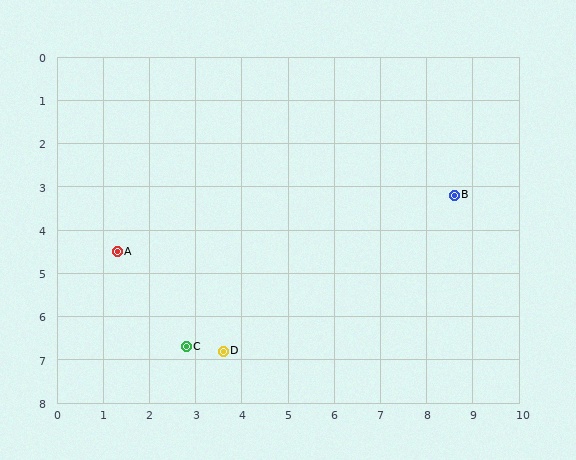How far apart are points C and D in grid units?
Points C and D are about 0.8 grid units apart.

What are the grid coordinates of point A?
Point A is at approximately (1.3, 4.5).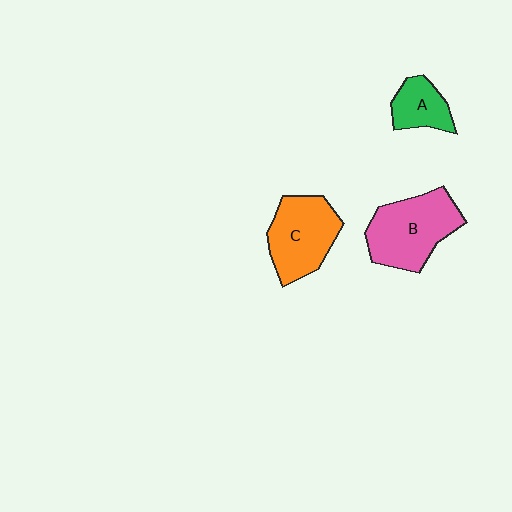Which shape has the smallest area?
Shape A (green).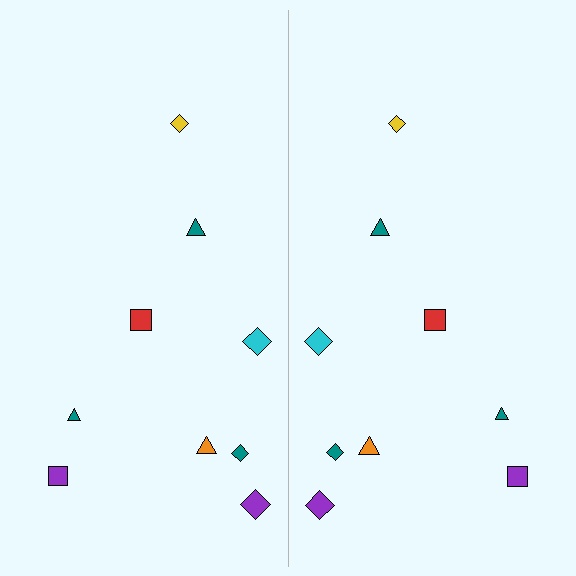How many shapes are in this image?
There are 18 shapes in this image.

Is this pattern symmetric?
Yes, this pattern has bilateral (reflection) symmetry.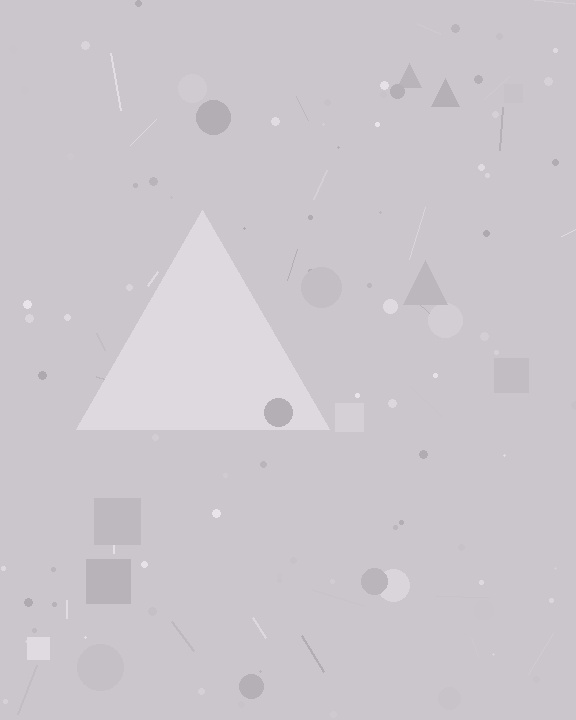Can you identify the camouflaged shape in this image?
The camouflaged shape is a triangle.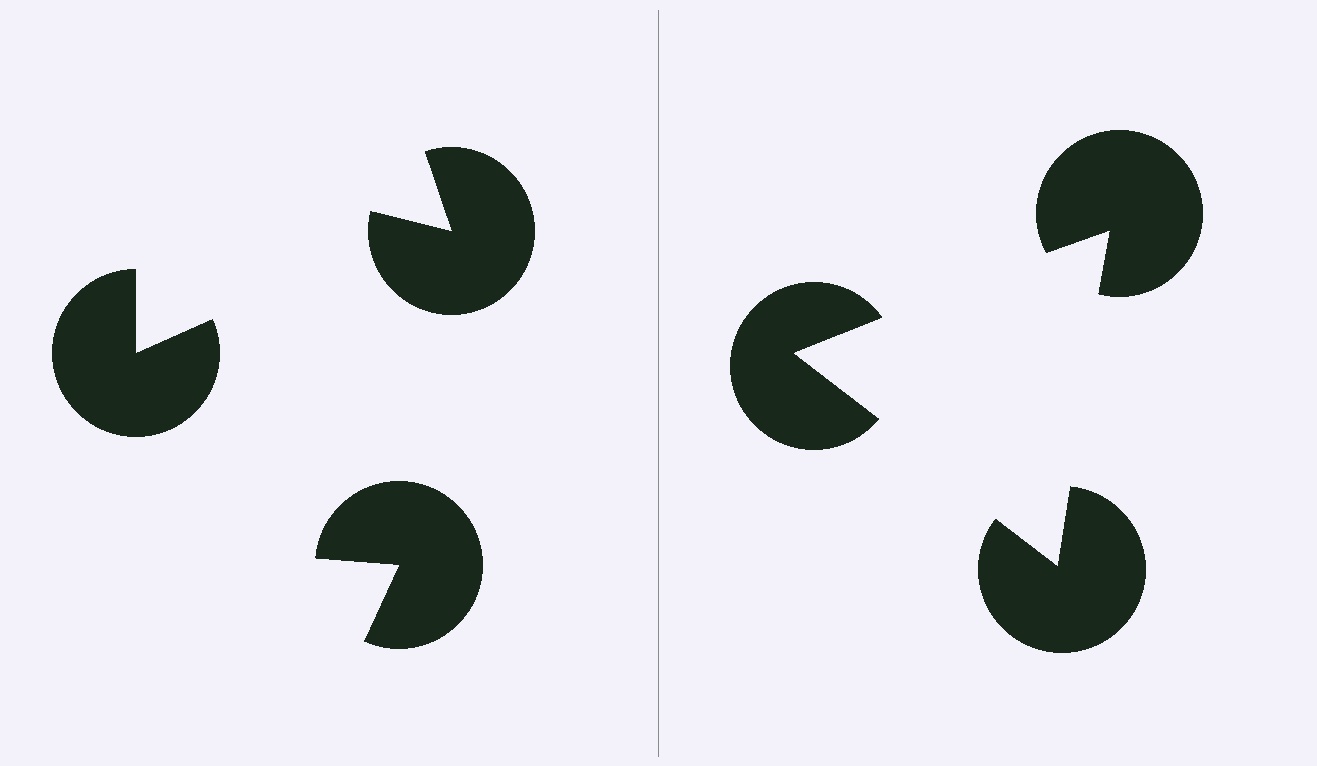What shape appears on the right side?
An illusory triangle.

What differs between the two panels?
The pac-man discs are positioned identically on both sides; only the wedge orientations differ. On the right they align to a triangle; on the left they are misaligned.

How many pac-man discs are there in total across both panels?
6 — 3 on each side.